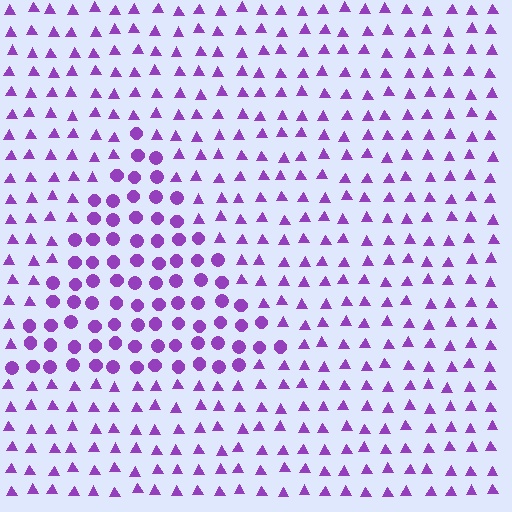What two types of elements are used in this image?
The image uses circles inside the triangle region and triangles outside it.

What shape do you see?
I see a triangle.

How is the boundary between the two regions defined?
The boundary is defined by a change in element shape: circles inside vs. triangles outside. All elements share the same color and spacing.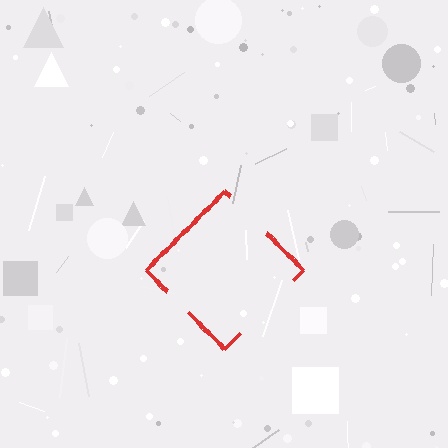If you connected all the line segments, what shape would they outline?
They would outline a diamond.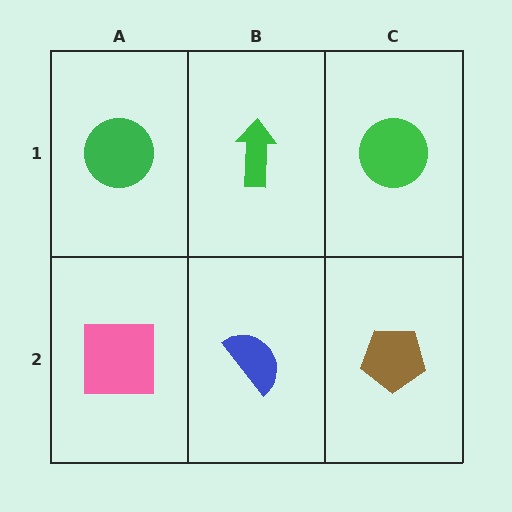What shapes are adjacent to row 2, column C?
A green circle (row 1, column C), a blue semicircle (row 2, column B).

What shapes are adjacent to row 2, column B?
A green arrow (row 1, column B), a pink square (row 2, column A), a brown pentagon (row 2, column C).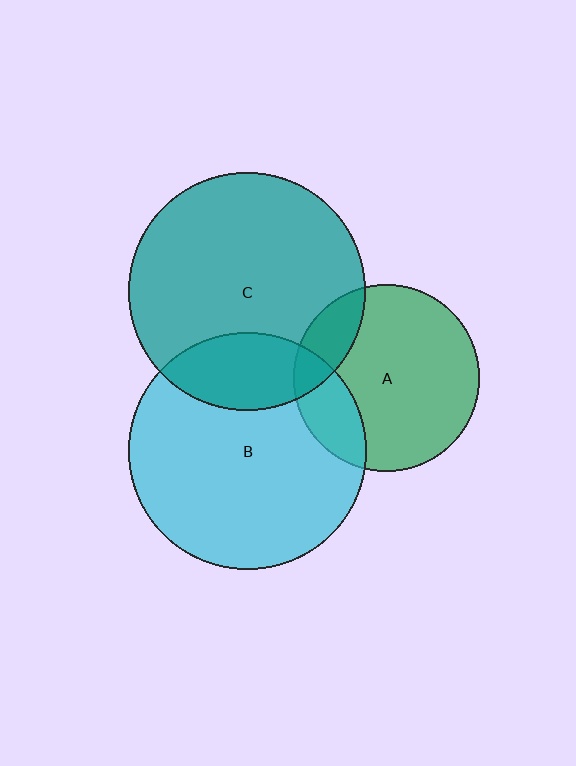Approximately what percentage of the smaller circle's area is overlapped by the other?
Approximately 20%.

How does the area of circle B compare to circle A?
Approximately 1.6 times.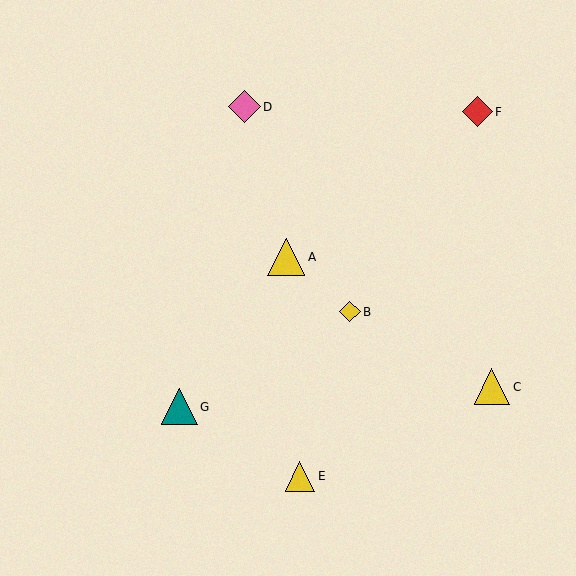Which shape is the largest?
The yellow triangle (labeled A) is the largest.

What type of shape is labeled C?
Shape C is a yellow triangle.